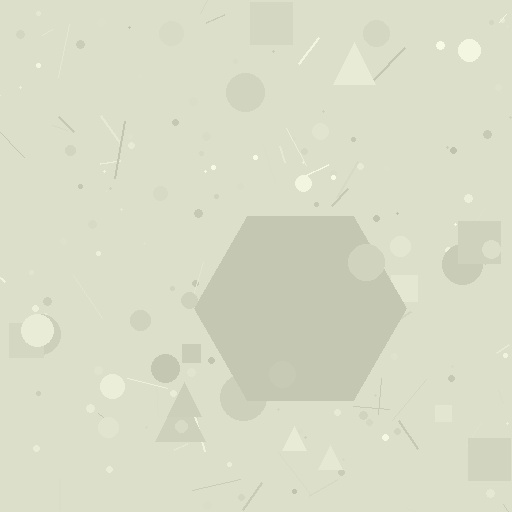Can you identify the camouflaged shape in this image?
The camouflaged shape is a hexagon.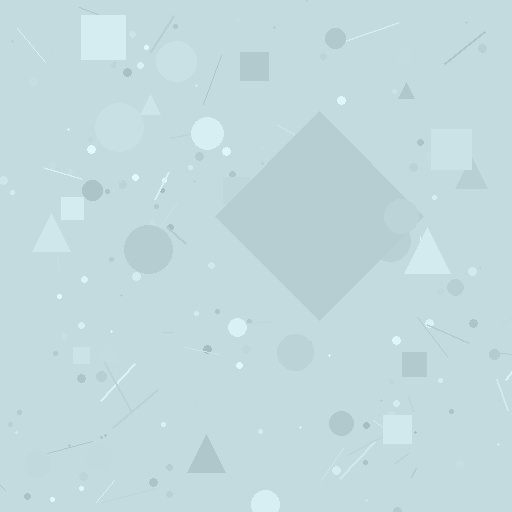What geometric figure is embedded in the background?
A diamond is embedded in the background.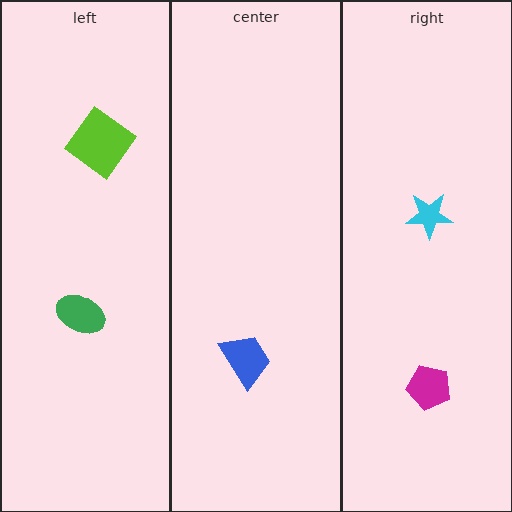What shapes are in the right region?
The magenta pentagon, the cyan star.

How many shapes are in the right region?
2.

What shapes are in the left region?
The green ellipse, the lime diamond.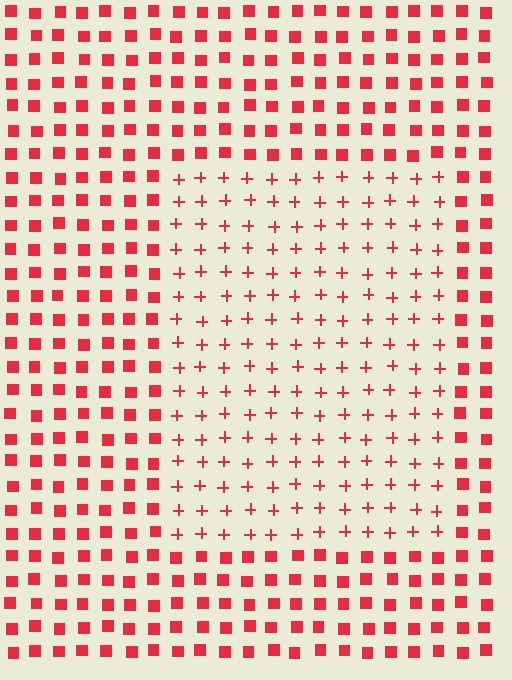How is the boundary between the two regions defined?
The boundary is defined by a change in element shape: plus signs inside vs. squares outside. All elements share the same color and spacing.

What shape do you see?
I see a rectangle.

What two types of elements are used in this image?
The image uses plus signs inside the rectangle region and squares outside it.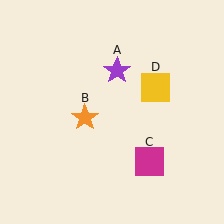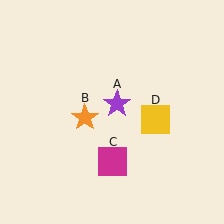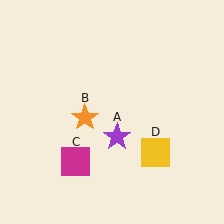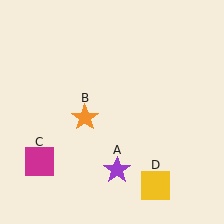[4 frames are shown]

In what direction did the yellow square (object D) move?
The yellow square (object D) moved down.